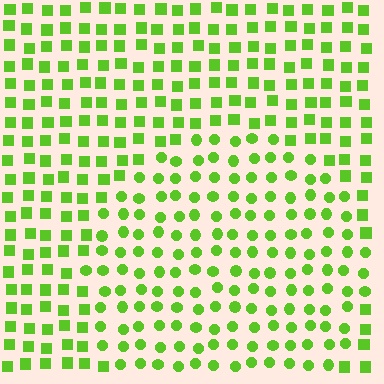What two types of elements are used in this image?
The image uses circles inside the circle region and squares outside it.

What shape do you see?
I see a circle.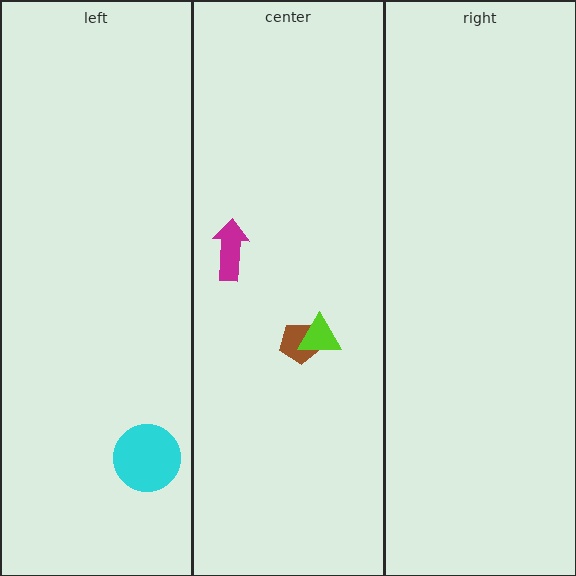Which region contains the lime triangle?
The center region.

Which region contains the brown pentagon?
The center region.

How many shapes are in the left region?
1.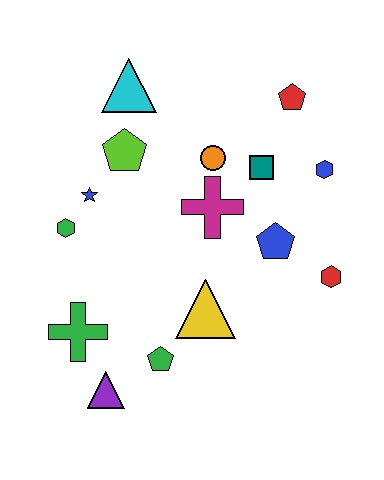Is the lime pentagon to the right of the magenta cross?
No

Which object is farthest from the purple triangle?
The red pentagon is farthest from the purple triangle.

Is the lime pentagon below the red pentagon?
Yes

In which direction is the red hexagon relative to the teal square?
The red hexagon is below the teal square.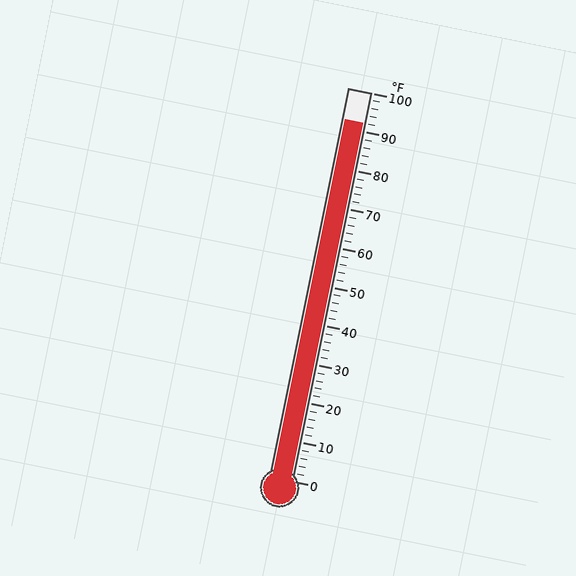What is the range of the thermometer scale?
The thermometer scale ranges from 0°F to 100°F.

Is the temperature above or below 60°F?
The temperature is above 60°F.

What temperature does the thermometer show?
The thermometer shows approximately 92°F.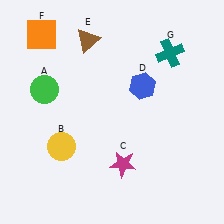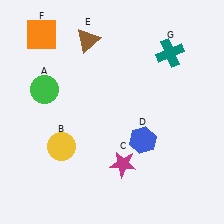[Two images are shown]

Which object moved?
The blue hexagon (D) moved down.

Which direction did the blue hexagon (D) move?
The blue hexagon (D) moved down.